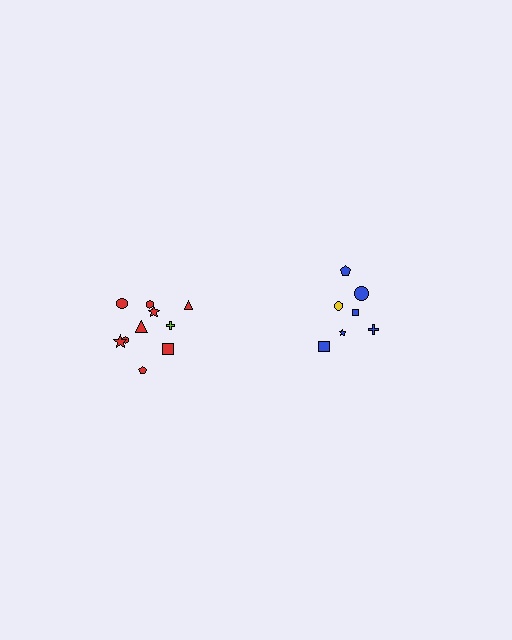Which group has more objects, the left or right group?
The left group.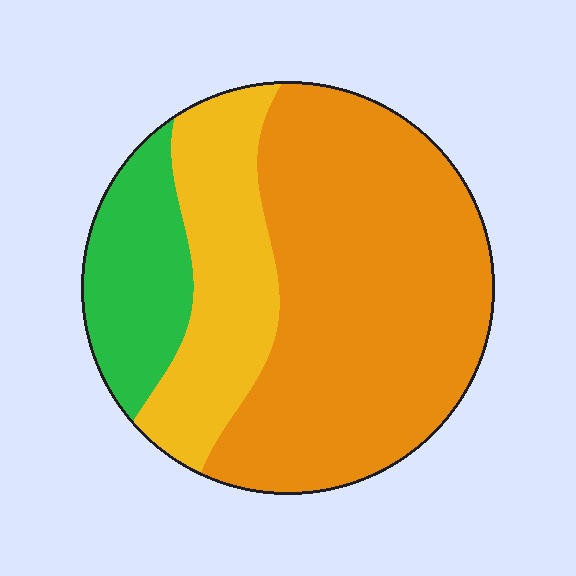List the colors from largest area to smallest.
From largest to smallest: orange, yellow, green.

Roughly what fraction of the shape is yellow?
Yellow covers roughly 25% of the shape.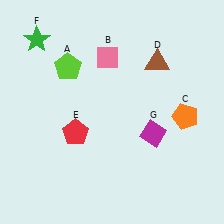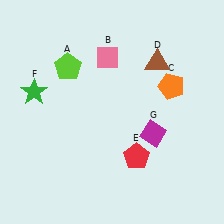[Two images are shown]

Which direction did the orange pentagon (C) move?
The orange pentagon (C) moved up.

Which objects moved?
The objects that moved are: the orange pentagon (C), the red pentagon (E), the green star (F).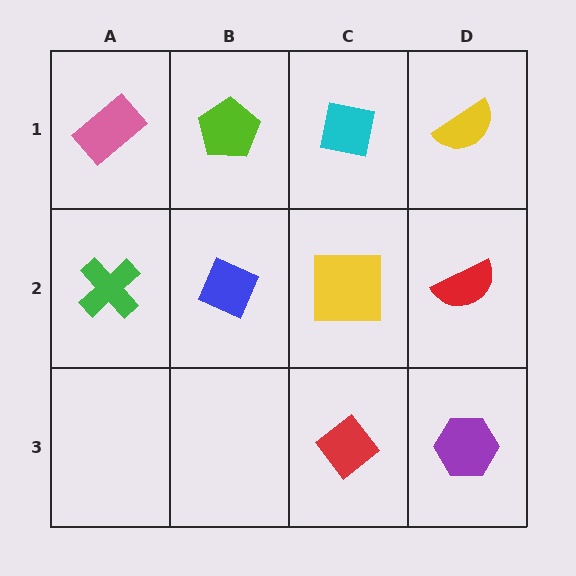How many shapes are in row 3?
2 shapes.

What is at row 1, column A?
A pink rectangle.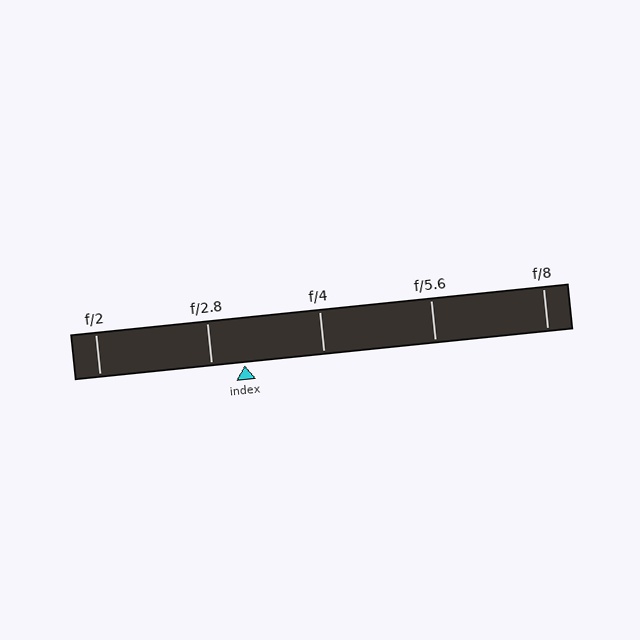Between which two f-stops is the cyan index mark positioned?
The index mark is between f/2.8 and f/4.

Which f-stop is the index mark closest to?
The index mark is closest to f/2.8.